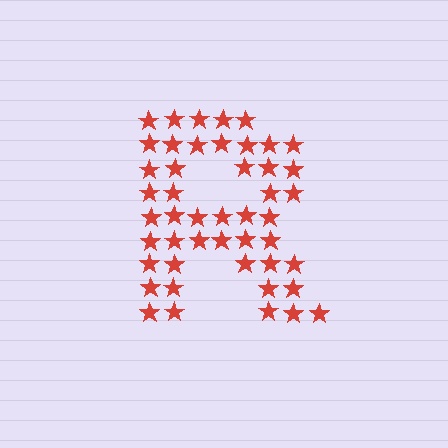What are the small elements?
The small elements are stars.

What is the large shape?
The large shape is the letter R.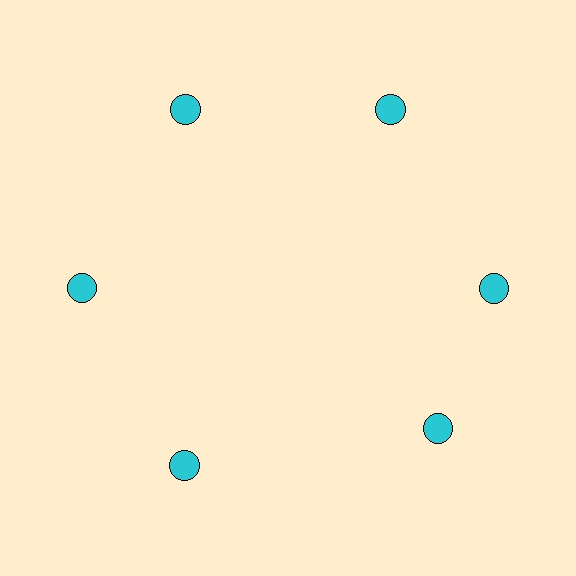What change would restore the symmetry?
The symmetry would be restored by rotating it back into even spacing with its neighbors so that all 6 circles sit at equal angles and equal distance from the center.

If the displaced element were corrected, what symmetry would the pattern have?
It would have 6-fold rotational symmetry — the pattern would map onto itself every 60 degrees.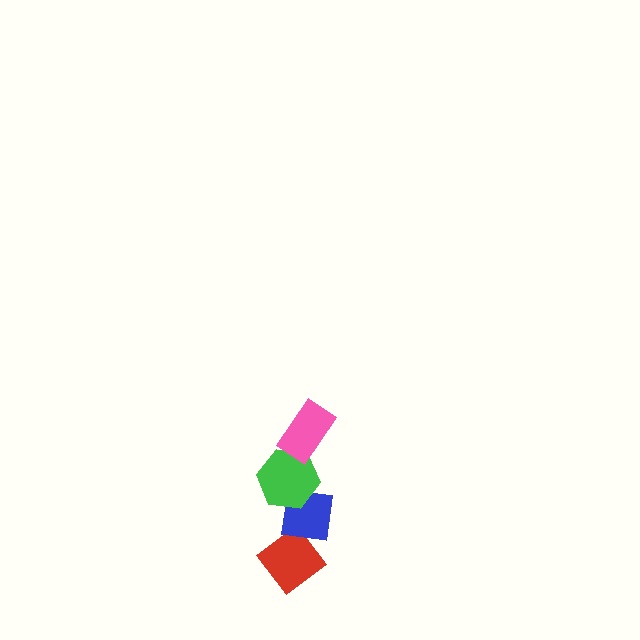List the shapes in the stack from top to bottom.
From top to bottom: the pink rectangle, the green hexagon, the blue square, the red diamond.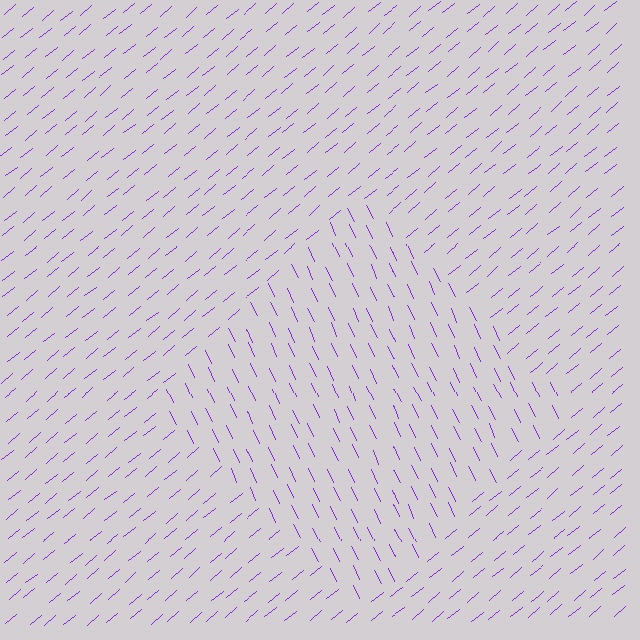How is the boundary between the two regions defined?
The boundary is defined purely by a change in line orientation (approximately 75 degrees difference). All lines are the same color and thickness.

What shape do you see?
I see a diamond.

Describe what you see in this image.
The image is filled with small purple line segments. A diamond region in the image has lines oriented differently from the surrounding lines, creating a visible texture boundary.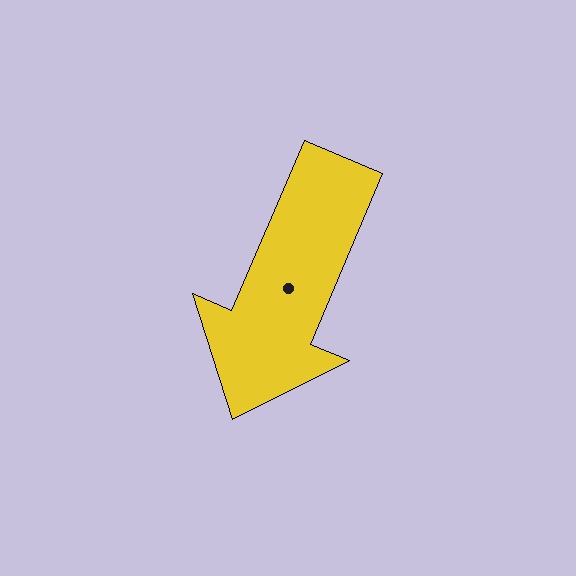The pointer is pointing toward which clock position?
Roughly 7 o'clock.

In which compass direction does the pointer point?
Southwest.